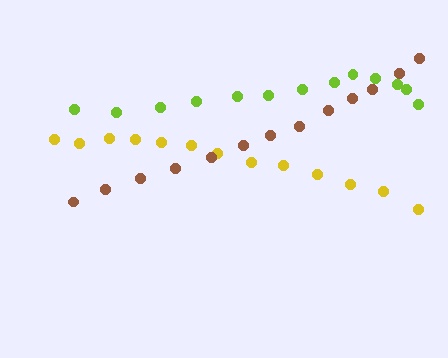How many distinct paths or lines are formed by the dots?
There are 3 distinct paths.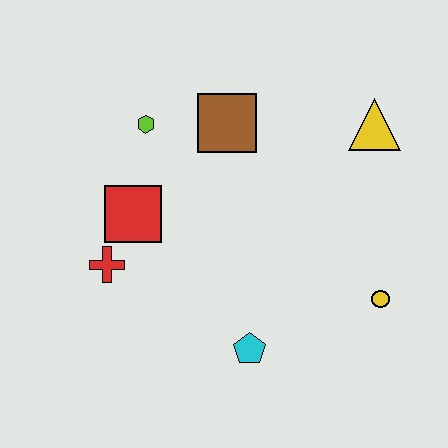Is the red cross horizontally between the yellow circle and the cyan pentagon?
No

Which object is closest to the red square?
The red cross is closest to the red square.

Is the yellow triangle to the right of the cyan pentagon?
Yes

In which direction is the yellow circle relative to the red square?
The yellow circle is to the right of the red square.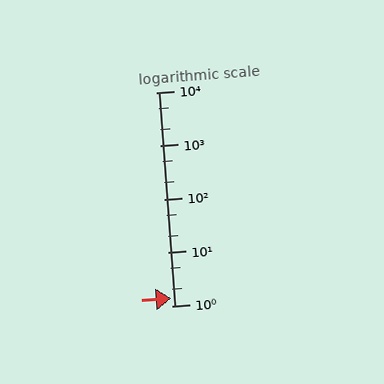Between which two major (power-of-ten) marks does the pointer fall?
The pointer is between 1 and 10.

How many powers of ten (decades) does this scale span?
The scale spans 4 decades, from 1 to 10000.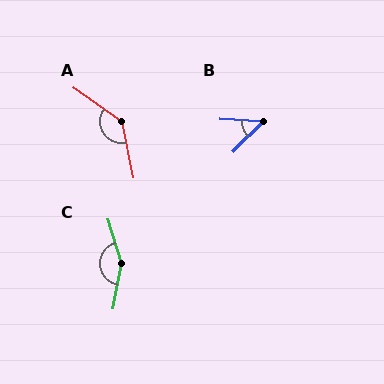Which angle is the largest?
C, at approximately 153 degrees.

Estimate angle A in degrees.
Approximately 137 degrees.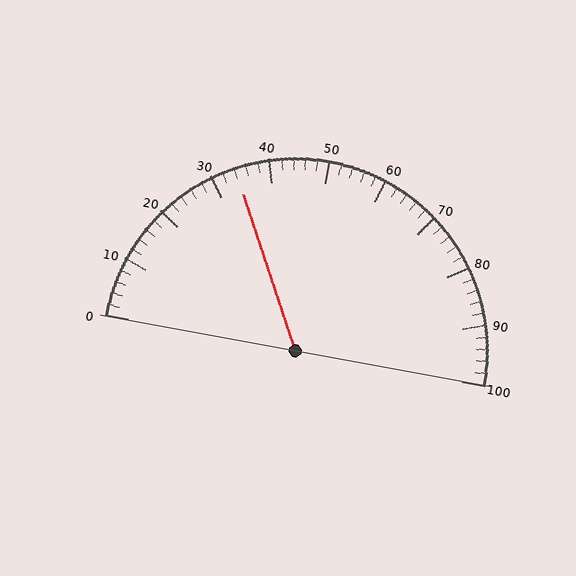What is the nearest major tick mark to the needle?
The nearest major tick mark is 30.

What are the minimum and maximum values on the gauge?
The gauge ranges from 0 to 100.